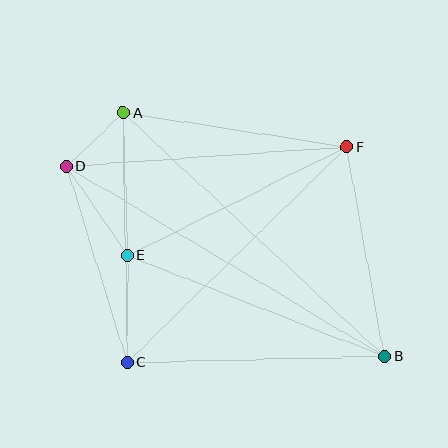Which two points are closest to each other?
Points A and D are closest to each other.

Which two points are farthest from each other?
Points B and D are farthest from each other.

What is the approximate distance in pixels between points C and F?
The distance between C and F is approximately 308 pixels.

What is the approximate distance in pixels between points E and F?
The distance between E and F is approximately 244 pixels.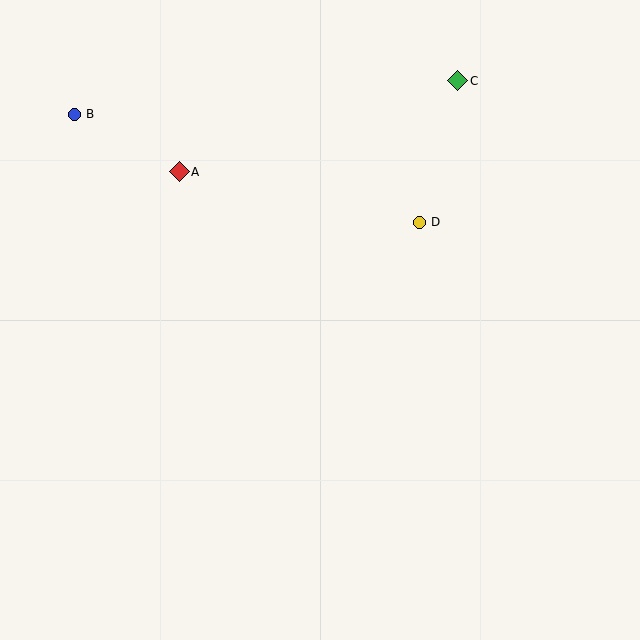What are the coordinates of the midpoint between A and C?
The midpoint between A and C is at (318, 126).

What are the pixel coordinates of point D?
Point D is at (419, 222).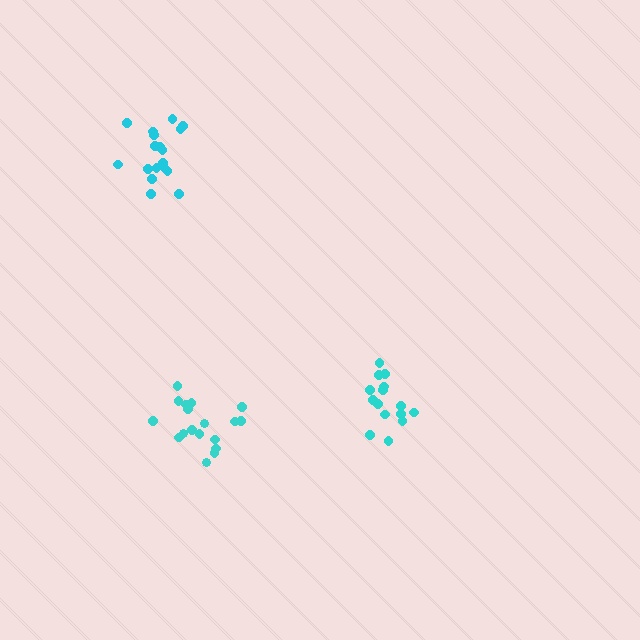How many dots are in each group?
Group 1: 18 dots, Group 2: 18 dots, Group 3: 15 dots (51 total).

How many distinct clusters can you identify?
There are 3 distinct clusters.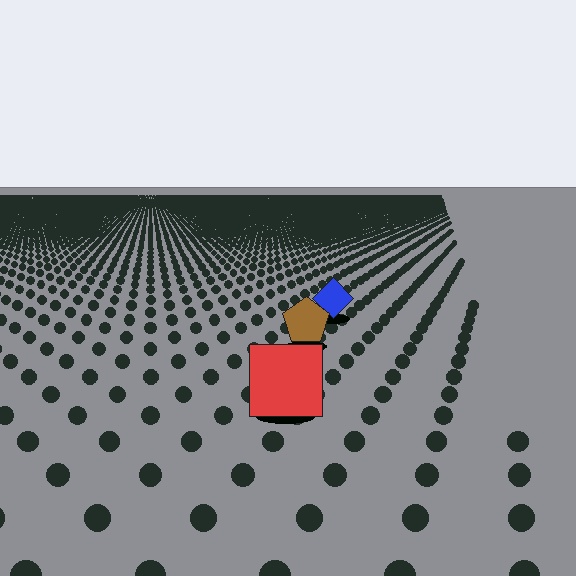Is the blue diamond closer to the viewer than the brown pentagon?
No. The brown pentagon is closer — you can tell from the texture gradient: the ground texture is coarser near it.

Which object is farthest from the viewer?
The blue diamond is farthest from the viewer. It appears smaller and the ground texture around it is denser.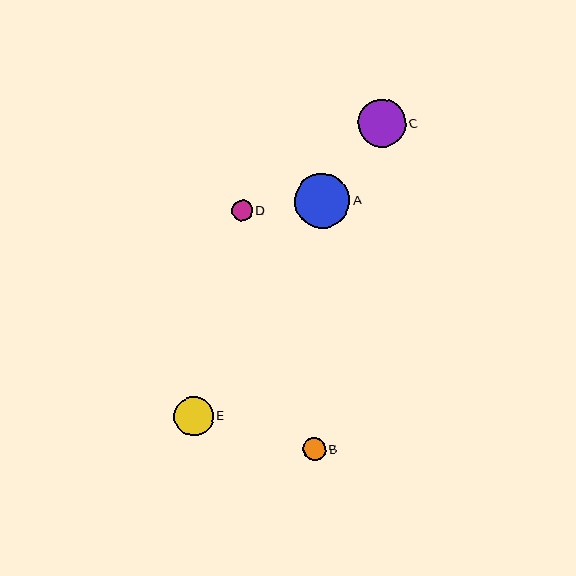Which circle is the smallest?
Circle D is the smallest with a size of approximately 21 pixels.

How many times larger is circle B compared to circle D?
Circle B is approximately 1.1 times the size of circle D.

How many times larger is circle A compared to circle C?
Circle A is approximately 1.1 times the size of circle C.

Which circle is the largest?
Circle A is the largest with a size of approximately 55 pixels.